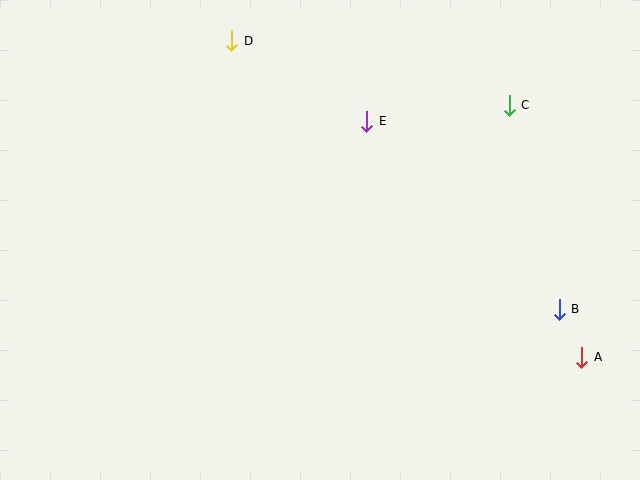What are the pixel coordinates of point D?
Point D is at (232, 41).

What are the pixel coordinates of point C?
Point C is at (509, 105).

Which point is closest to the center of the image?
Point E at (367, 121) is closest to the center.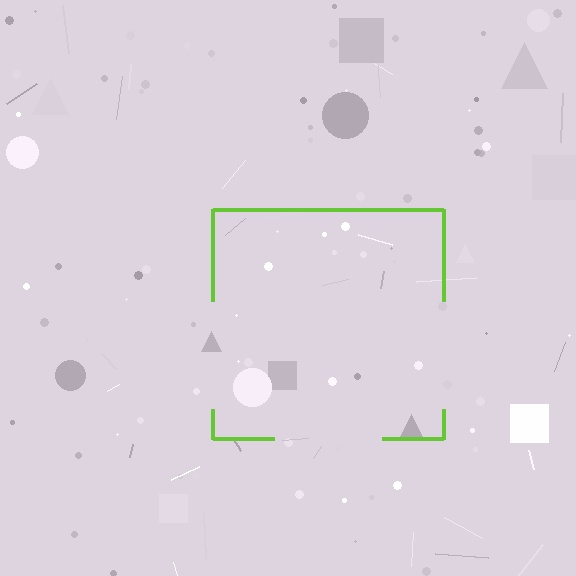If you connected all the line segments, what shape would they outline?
They would outline a square.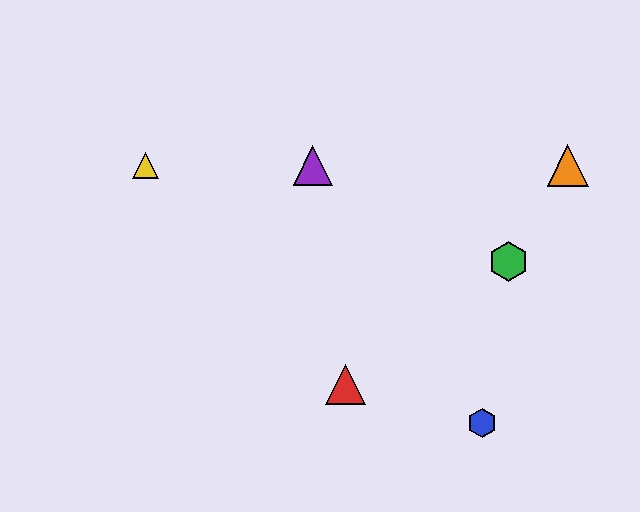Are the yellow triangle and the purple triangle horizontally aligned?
Yes, both are at y≈165.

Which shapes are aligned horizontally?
The yellow triangle, the purple triangle, the orange triangle are aligned horizontally.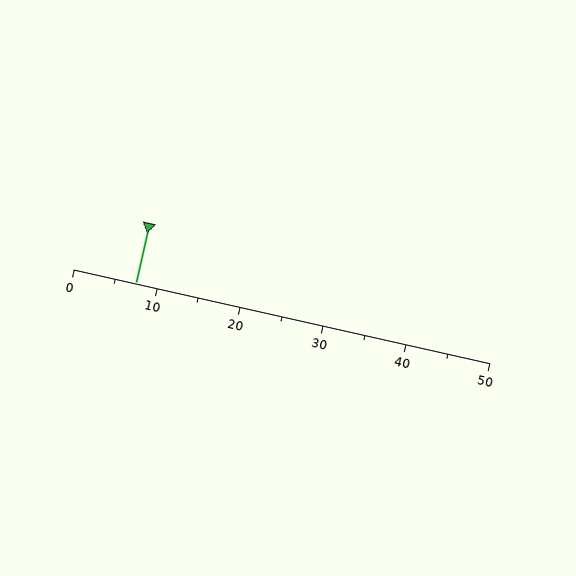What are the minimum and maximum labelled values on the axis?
The axis runs from 0 to 50.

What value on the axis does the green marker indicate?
The marker indicates approximately 7.5.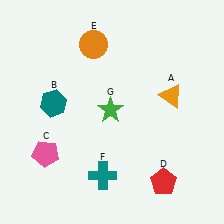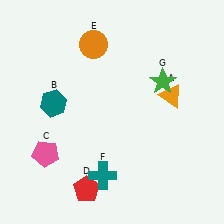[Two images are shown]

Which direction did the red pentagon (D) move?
The red pentagon (D) moved left.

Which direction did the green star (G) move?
The green star (G) moved right.